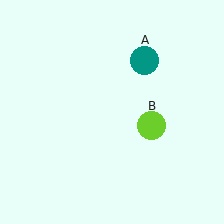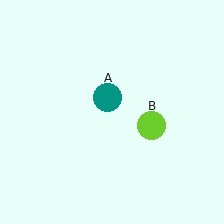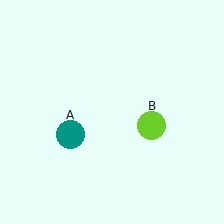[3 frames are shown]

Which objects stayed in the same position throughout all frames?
Lime circle (object B) remained stationary.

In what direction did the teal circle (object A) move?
The teal circle (object A) moved down and to the left.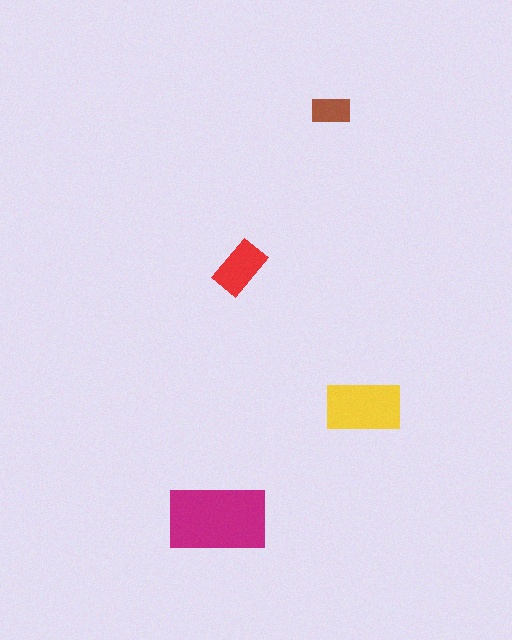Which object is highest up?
The brown rectangle is topmost.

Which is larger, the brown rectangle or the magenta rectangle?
The magenta one.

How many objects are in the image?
There are 4 objects in the image.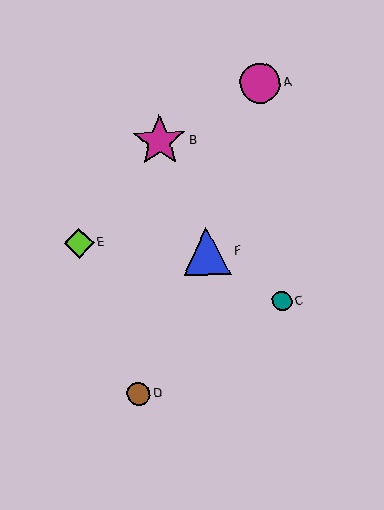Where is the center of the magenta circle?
The center of the magenta circle is at (260, 83).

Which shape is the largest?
The magenta star (labeled B) is the largest.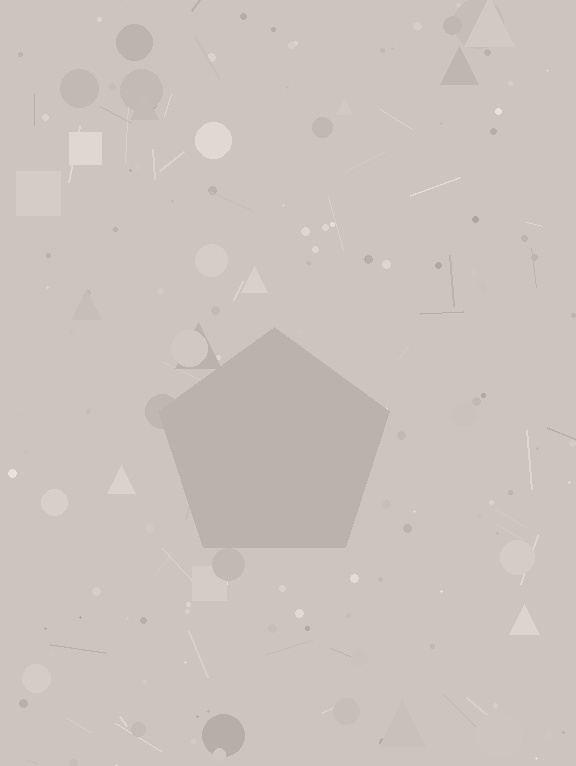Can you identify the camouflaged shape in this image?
The camouflaged shape is a pentagon.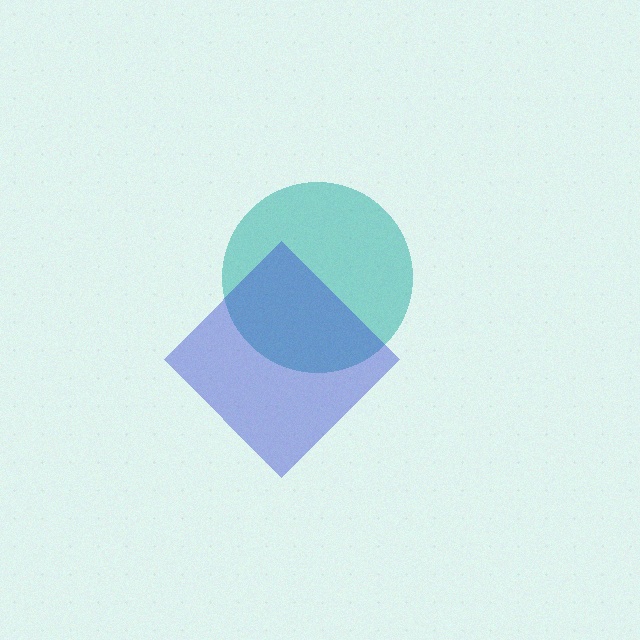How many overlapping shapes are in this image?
There are 2 overlapping shapes in the image.